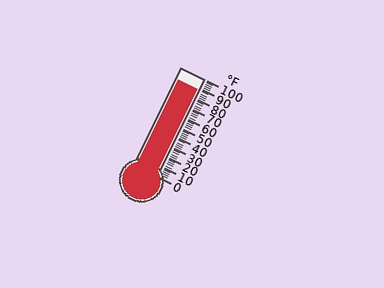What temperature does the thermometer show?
The thermometer shows approximately 88°F.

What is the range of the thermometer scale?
The thermometer scale ranges from 0°F to 100°F.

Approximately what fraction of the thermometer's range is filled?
The thermometer is filled to approximately 90% of its range.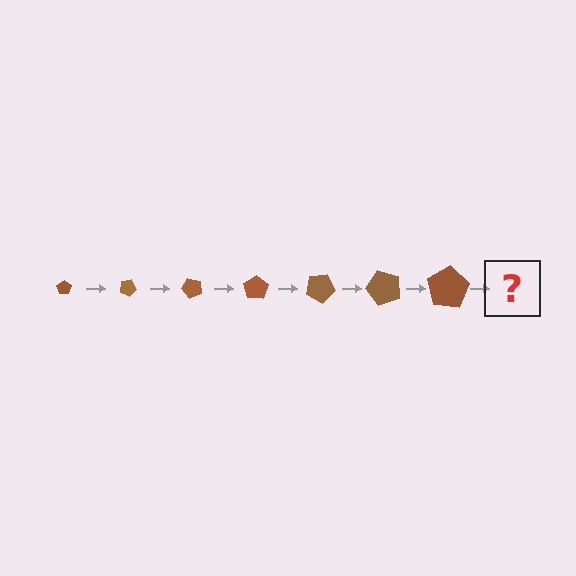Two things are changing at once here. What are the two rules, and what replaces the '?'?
The two rules are that the pentagon grows larger each step and it rotates 25 degrees each step. The '?' should be a pentagon, larger than the previous one and rotated 175 degrees from the start.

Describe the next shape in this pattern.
It should be a pentagon, larger than the previous one and rotated 175 degrees from the start.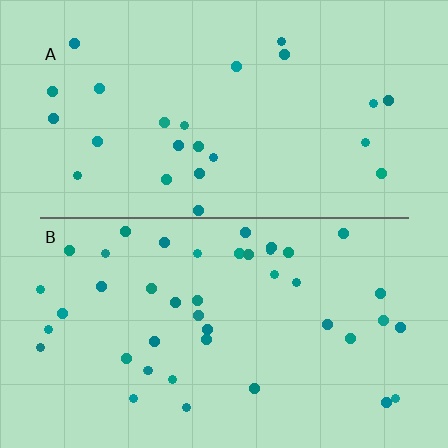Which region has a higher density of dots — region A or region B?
B (the bottom).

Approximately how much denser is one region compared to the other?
Approximately 1.8× — region B over region A.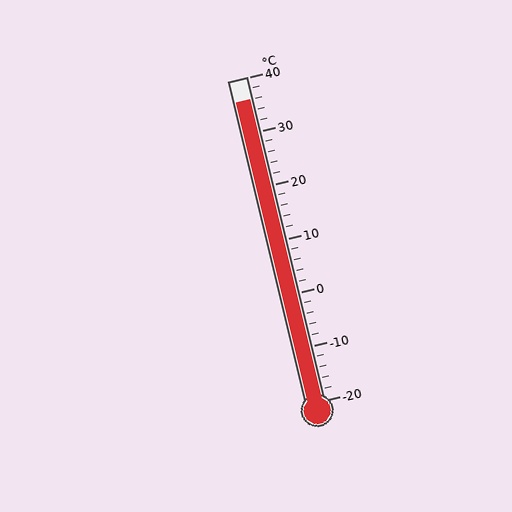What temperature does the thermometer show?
The thermometer shows approximately 36°C.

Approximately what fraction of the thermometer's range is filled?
The thermometer is filled to approximately 95% of its range.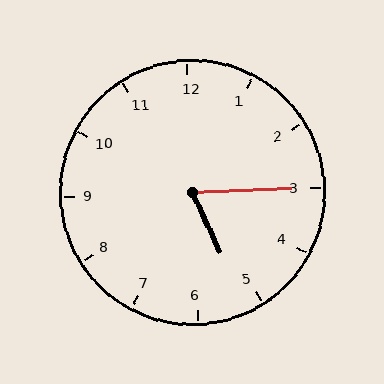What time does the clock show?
5:15.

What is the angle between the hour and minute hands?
Approximately 68 degrees.